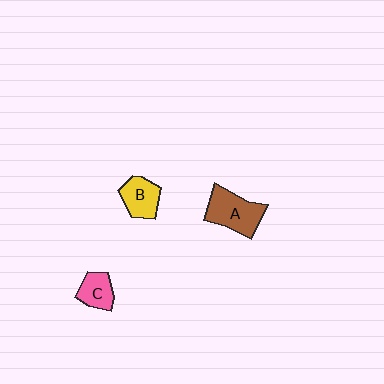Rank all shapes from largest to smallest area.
From largest to smallest: A (brown), B (yellow), C (pink).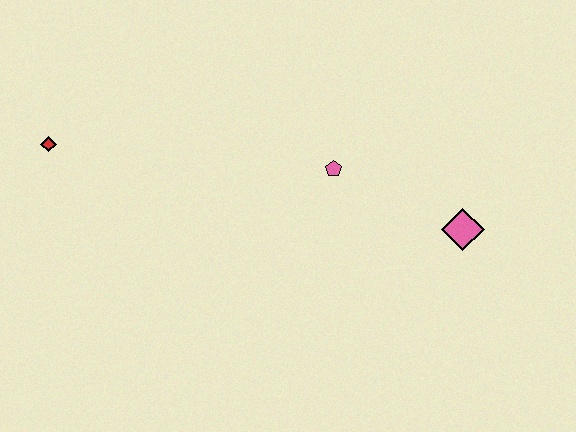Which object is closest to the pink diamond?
The pink pentagon is closest to the pink diamond.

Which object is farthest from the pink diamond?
The red diamond is farthest from the pink diamond.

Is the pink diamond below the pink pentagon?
Yes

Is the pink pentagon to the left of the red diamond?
No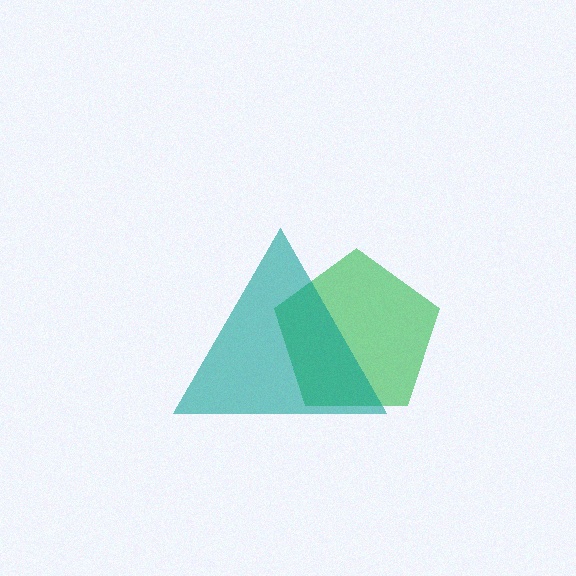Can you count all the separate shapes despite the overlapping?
Yes, there are 2 separate shapes.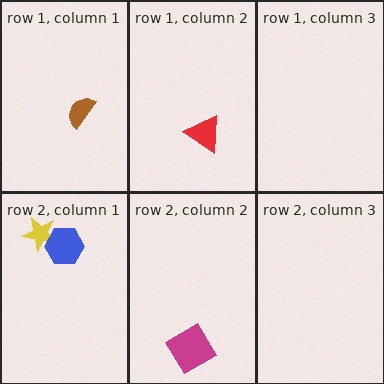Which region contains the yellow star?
The row 2, column 1 region.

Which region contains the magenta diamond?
The row 2, column 2 region.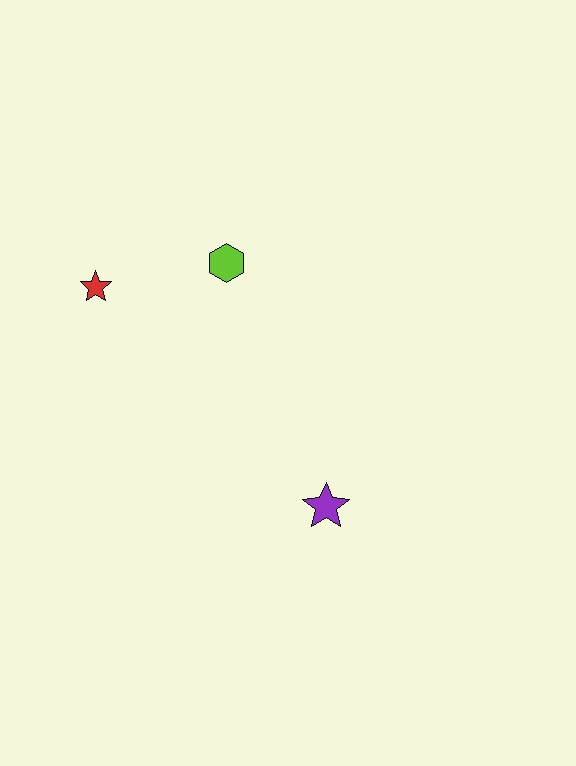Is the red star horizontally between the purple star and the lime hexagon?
No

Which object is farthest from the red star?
The purple star is farthest from the red star.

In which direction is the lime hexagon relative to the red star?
The lime hexagon is to the right of the red star.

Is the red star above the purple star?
Yes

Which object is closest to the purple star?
The lime hexagon is closest to the purple star.